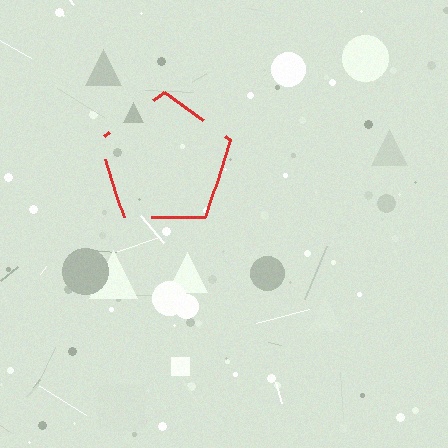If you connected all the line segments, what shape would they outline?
They would outline a pentagon.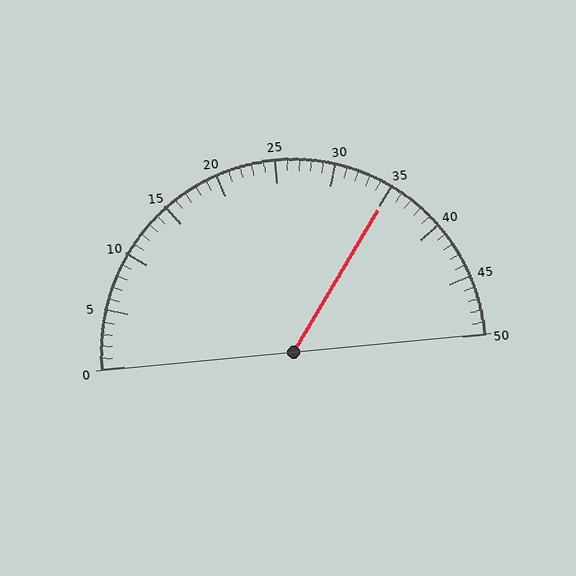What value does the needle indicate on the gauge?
The needle indicates approximately 35.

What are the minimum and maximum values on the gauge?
The gauge ranges from 0 to 50.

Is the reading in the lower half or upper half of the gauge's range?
The reading is in the upper half of the range (0 to 50).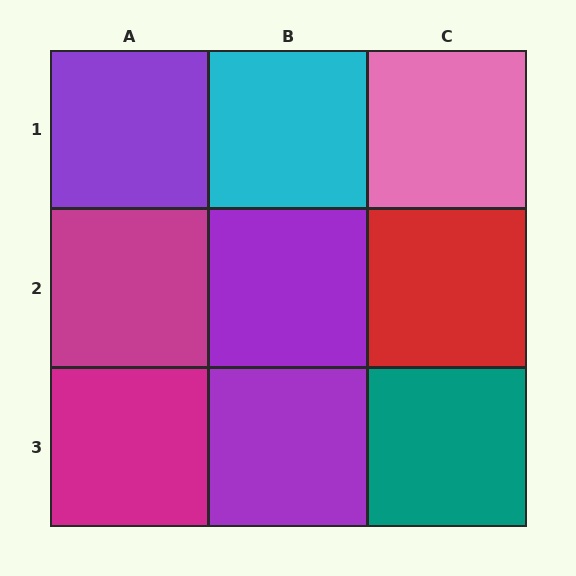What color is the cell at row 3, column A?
Magenta.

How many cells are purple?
3 cells are purple.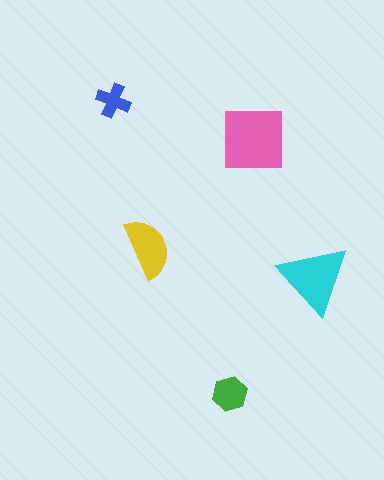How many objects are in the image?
There are 5 objects in the image.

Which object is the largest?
The pink square.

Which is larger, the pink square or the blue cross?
The pink square.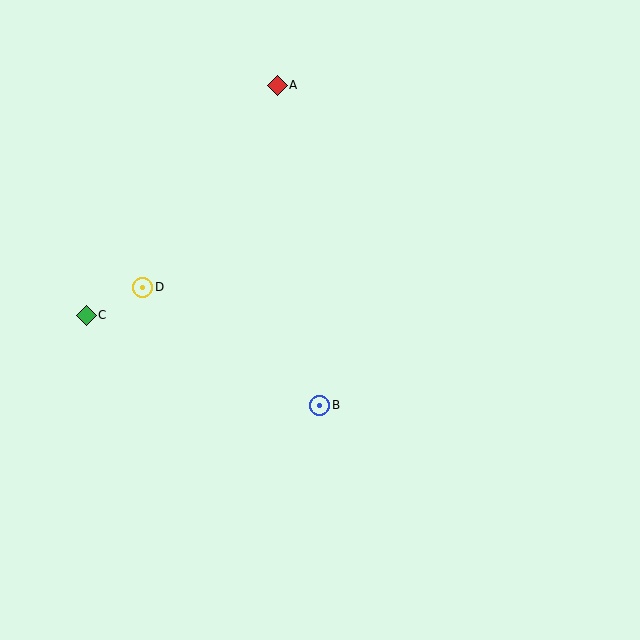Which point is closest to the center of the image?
Point B at (320, 405) is closest to the center.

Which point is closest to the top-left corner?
Point A is closest to the top-left corner.